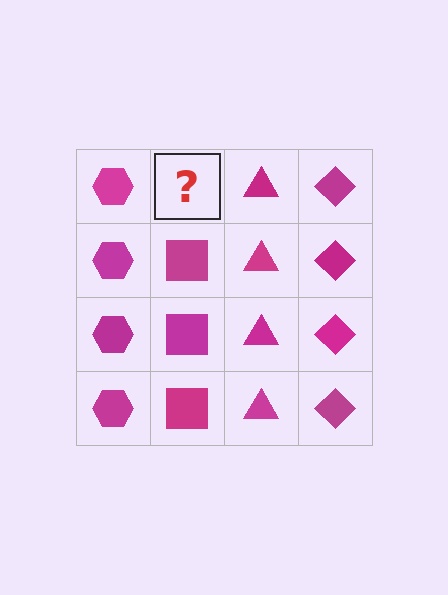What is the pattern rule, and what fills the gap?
The rule is that each column has a consistent shape. The gap should be filled with a magenta square.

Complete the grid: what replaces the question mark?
The question mark should be replaced with a magenta square.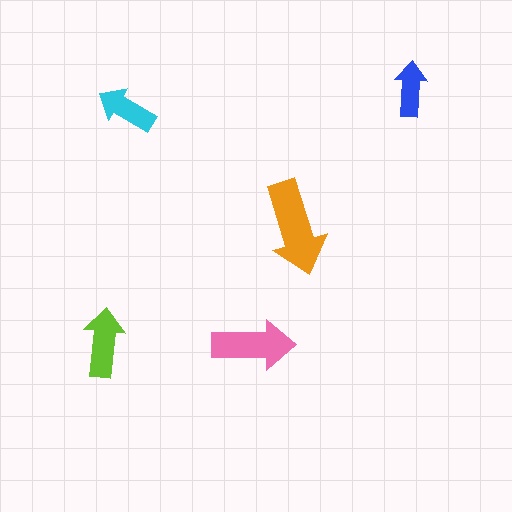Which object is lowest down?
The pink arrow is bottommost.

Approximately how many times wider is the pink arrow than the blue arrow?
About 1.5 times wider.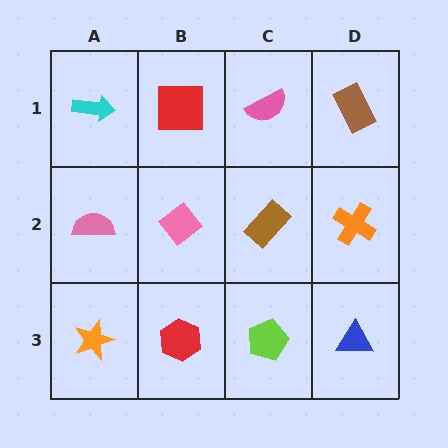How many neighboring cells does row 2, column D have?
3.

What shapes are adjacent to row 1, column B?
A pink diamond (row 2, column B), a cyan arrow (row 1, column A), a pink semicircle (row 1, column C).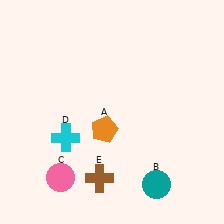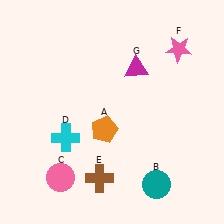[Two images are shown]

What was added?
A pink star (F), a magenta triangle (G) were added in Image 2.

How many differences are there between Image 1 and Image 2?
There are 2 differences between the two images.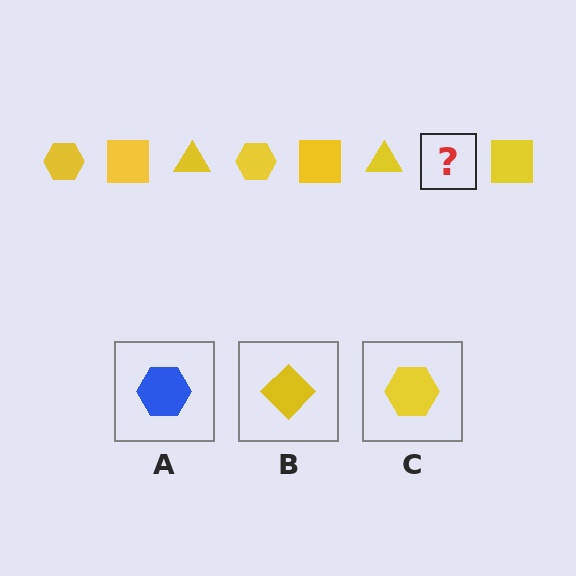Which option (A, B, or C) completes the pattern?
C.